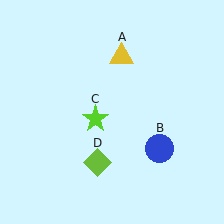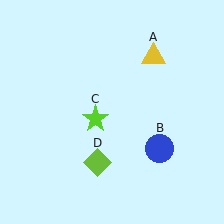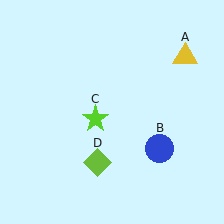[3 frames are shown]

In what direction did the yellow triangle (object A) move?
The yellow triangle (object A) moved right.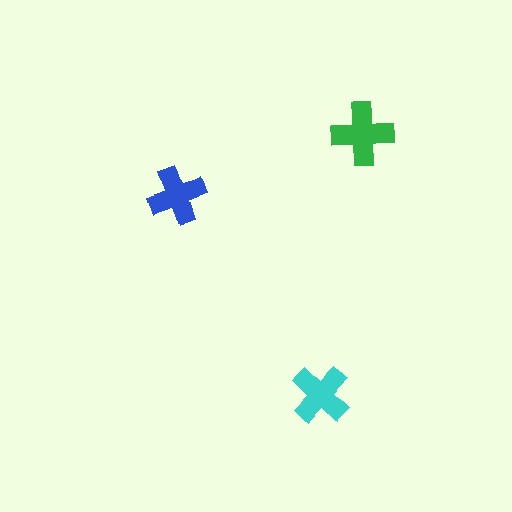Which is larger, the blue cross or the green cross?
The green one.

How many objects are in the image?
There are 3 objects in the image.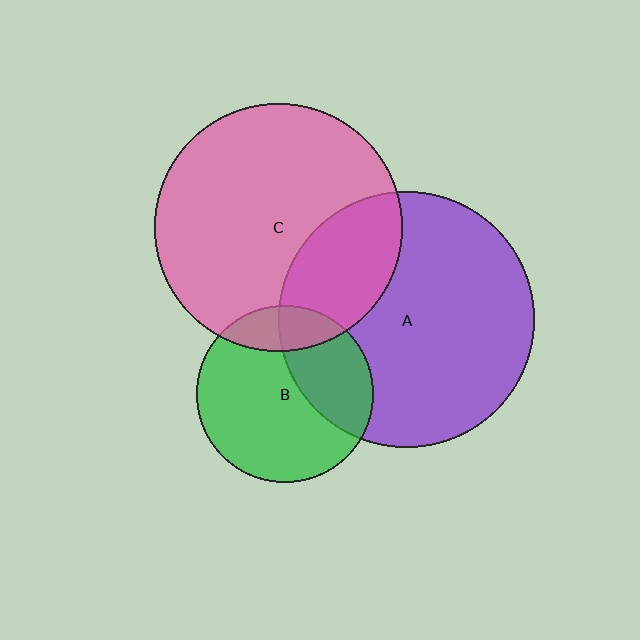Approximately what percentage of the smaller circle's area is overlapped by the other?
Approximately 15%.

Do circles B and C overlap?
Yes.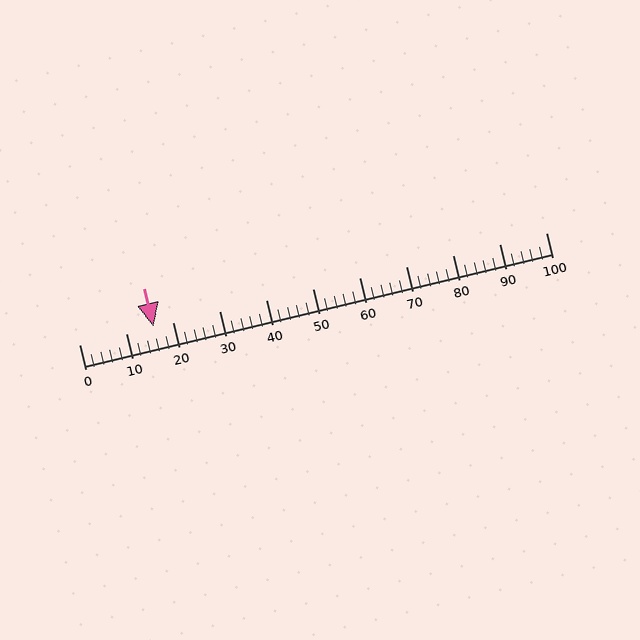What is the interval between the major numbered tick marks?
The major tick marks are spaced 10 units apart.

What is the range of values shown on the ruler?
The ruler shows values from 0 to 100.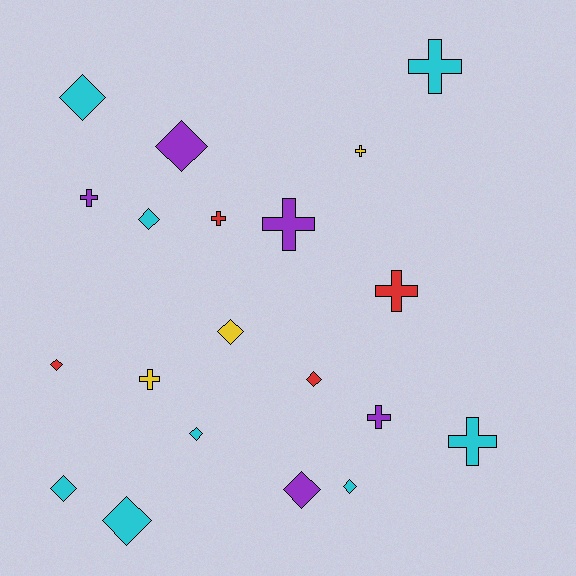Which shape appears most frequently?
Diamond, with 11 objects.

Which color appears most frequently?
Cyan, with 8 objects.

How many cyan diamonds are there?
There are 6 cyan diamonds.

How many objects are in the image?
There are 20 objects.